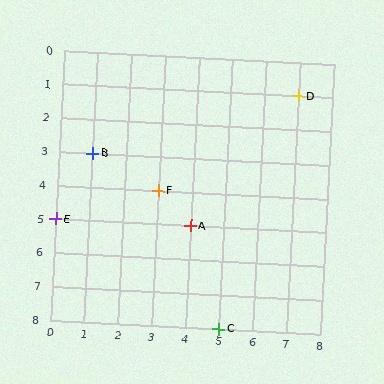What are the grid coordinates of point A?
Point A is at grid coordinates (4, 5).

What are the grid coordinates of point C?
Point C is at grid coordinates (5, 8).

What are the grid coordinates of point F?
Point F is at grid coordinates (3, 4).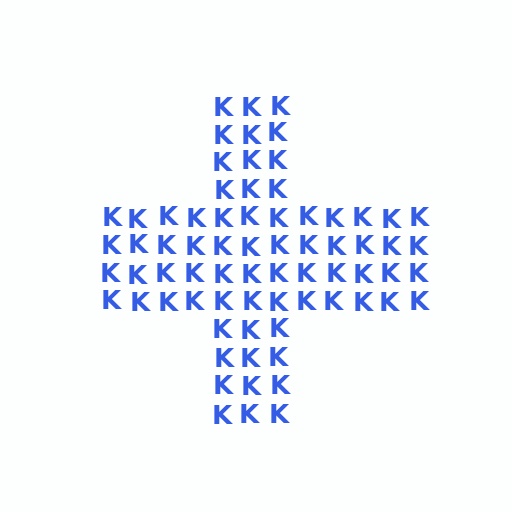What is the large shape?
The large shape is a cross.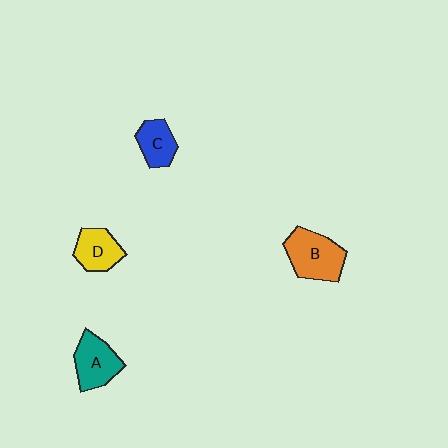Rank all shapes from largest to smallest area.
From largest to smallest: B (orange), A (teal), D (yellow), C (blue).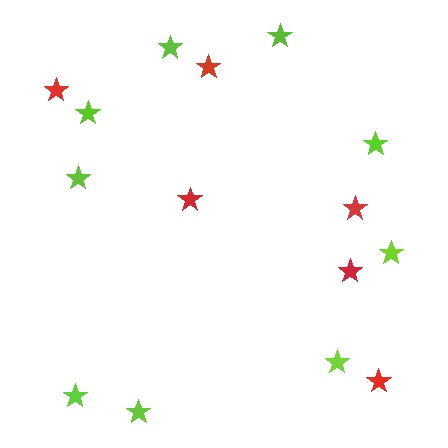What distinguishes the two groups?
There are 2 groups: one group of lime stars (9) and one group of red stars (6).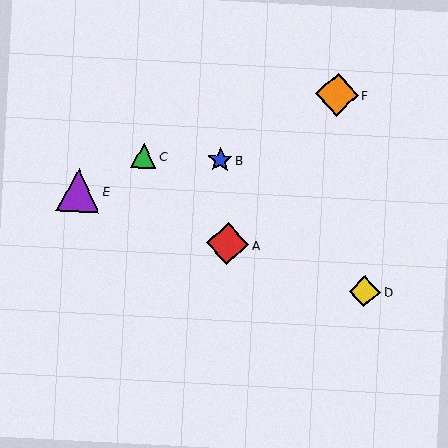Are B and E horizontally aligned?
No, B is at y≈160 and E is at y≈190.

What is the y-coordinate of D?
Object D is at y≈291.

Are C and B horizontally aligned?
Yes, both are at y≈156.